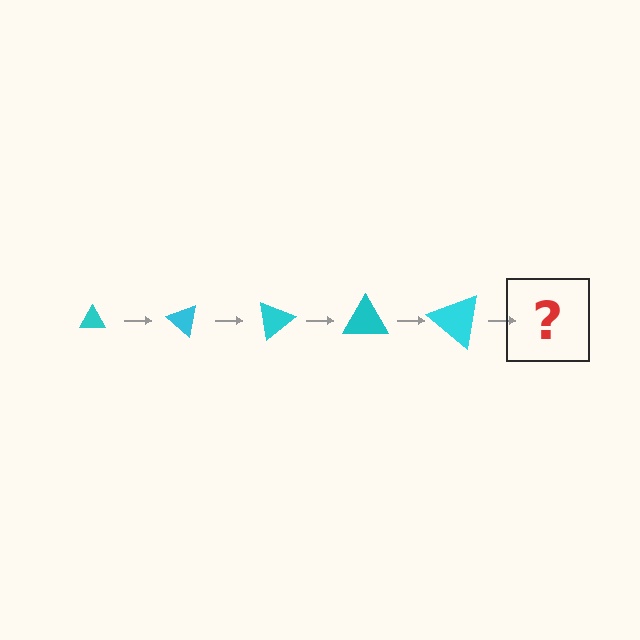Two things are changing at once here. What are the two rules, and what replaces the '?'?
The two rules are that the triangle grows larger each step and it rotates 40 degrees each step. The '?' should be a triangle, larger than the previous one and rotated 200 degrees from the start.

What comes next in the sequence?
The next element should be a triangle, larger than the previous one and rotated 200 degrees from the start.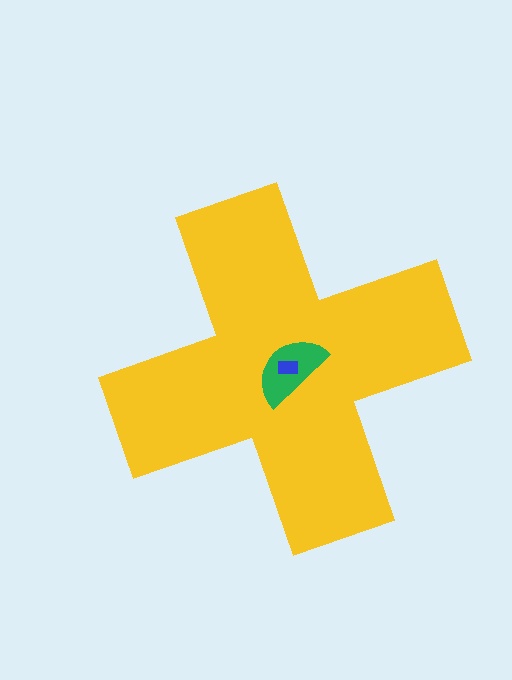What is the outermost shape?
The yellow cross.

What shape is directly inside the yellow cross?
The green semicircle.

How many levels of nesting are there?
3.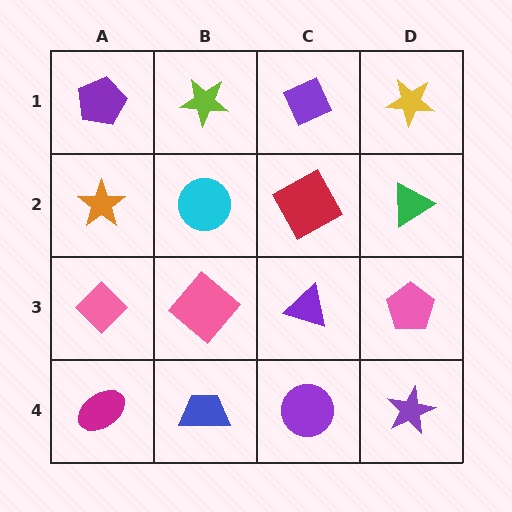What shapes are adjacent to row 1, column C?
A red square (row 2, column C), a lime star (row 1, column B), a yellow star (row 1, column D).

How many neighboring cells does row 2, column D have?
3.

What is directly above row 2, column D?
A yellow star.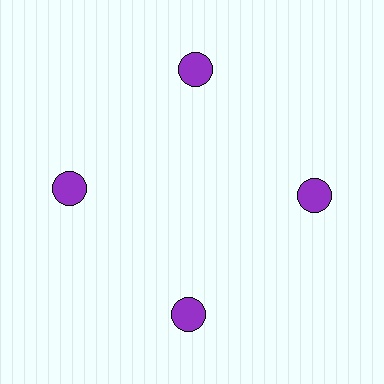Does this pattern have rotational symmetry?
Yes, this pattern has 4-fold rotational symmetry. It looks the same after rotating 90 degrees around the center.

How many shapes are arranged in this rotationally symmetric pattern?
There are 4 shapes, arranged in 4 groups of 1.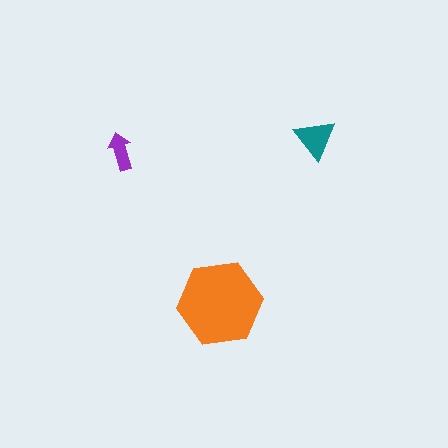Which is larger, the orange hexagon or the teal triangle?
The orange hexagon.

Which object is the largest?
The orange hexagon.